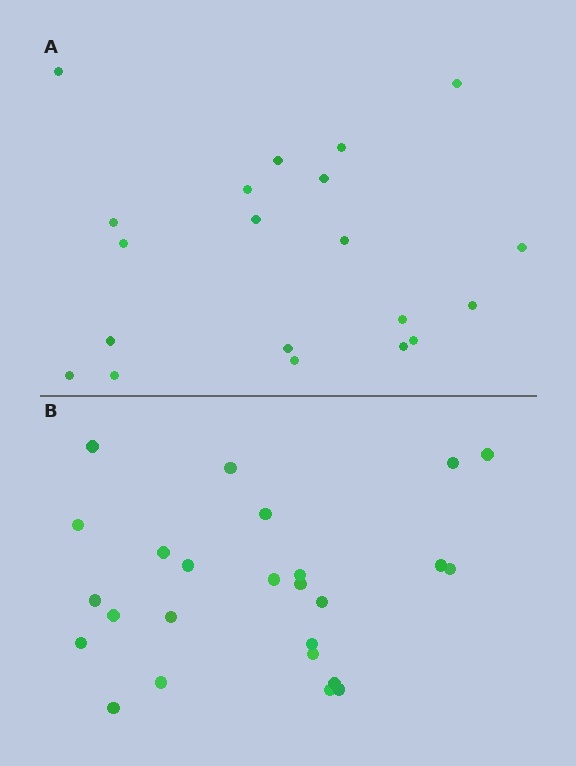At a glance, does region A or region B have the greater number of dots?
Region B (the bottom region) has more dots.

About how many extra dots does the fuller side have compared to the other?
Region B has about 5 more dots than region A.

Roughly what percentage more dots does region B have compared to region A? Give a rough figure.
About 25% more.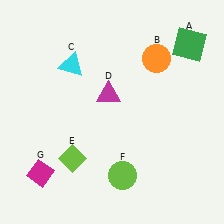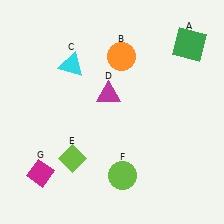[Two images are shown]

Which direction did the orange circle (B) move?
The orange circle (B) moved left.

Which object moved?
The orange circle (B) moved left.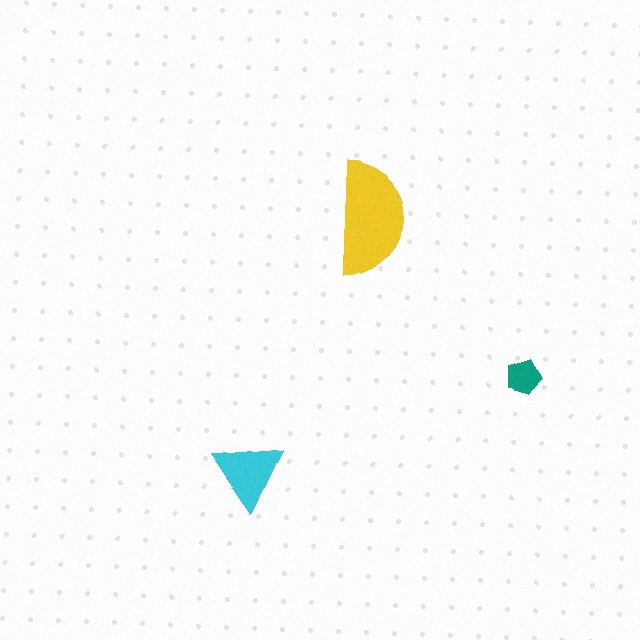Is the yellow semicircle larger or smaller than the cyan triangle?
Larger.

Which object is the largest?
The yellow semicircle.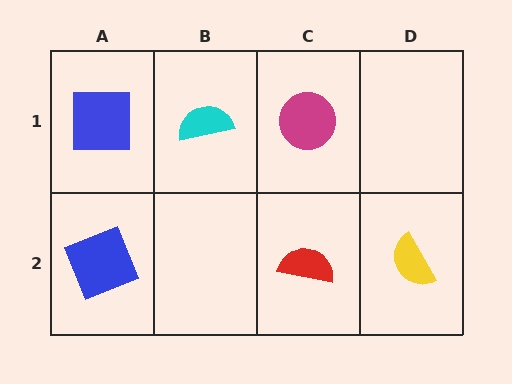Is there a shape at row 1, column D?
No, that cell is empty.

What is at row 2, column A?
A blue square.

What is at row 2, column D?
A yellow semicircle.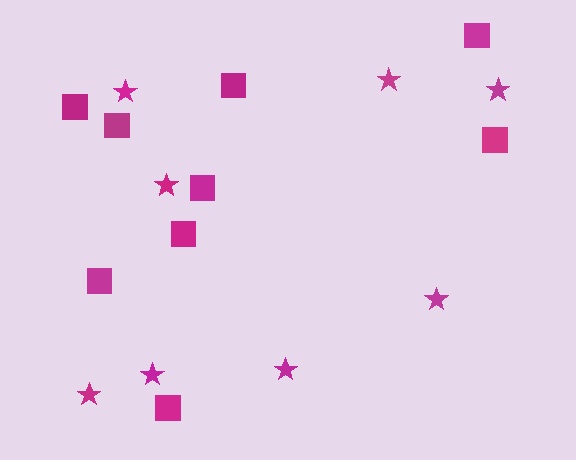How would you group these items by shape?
There are 2 groups: one group of squares (9) and one group of stars (8).